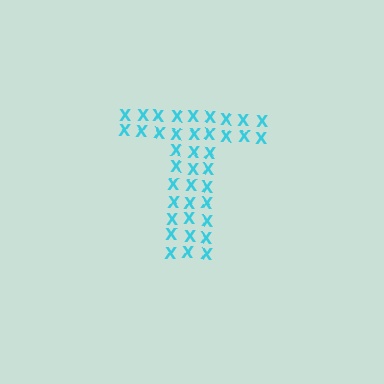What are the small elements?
The small elements are letter X's.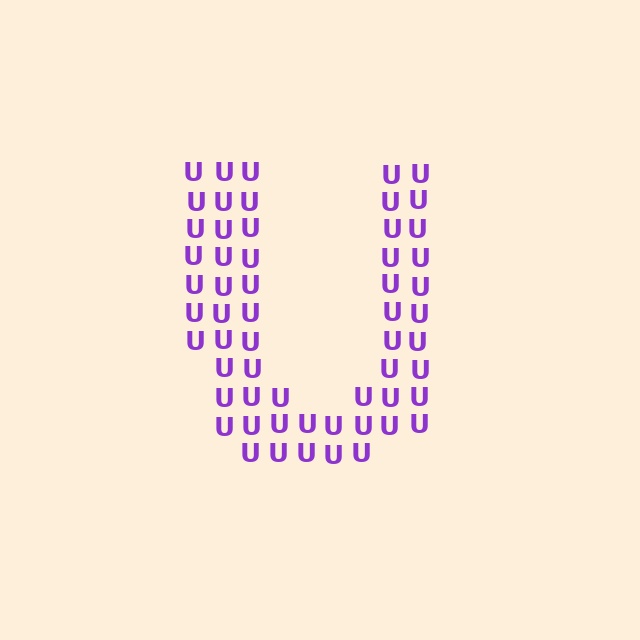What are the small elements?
The small elements are letter U's.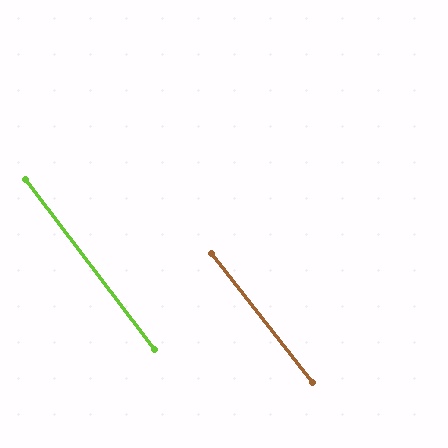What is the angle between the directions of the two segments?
Approximately 1 degree.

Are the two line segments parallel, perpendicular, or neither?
Parallel — their directions differ by only 1.0°.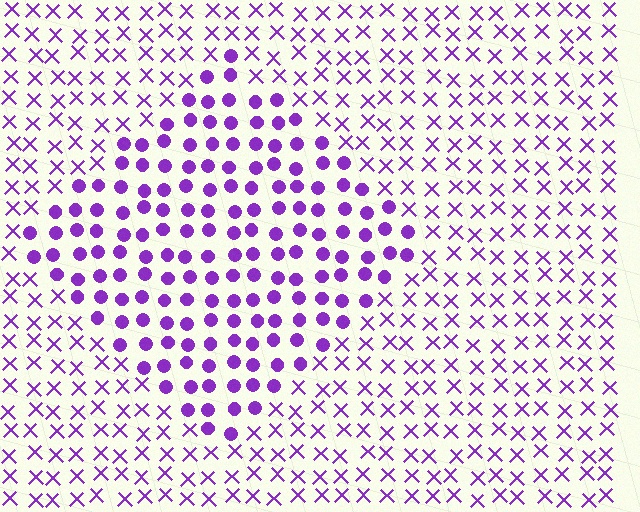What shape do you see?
I see a diamond.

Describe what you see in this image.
The image is filled with small purple elements arranged in a uniform grid. A diamond-shaped region contains circles, while the surrounding area contains X marks. The boundary is defined purely by the change in element shape.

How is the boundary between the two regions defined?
The boundary is defined by a change in element shape: circles inside vs. X marks outside. All elements share the same color and spacing.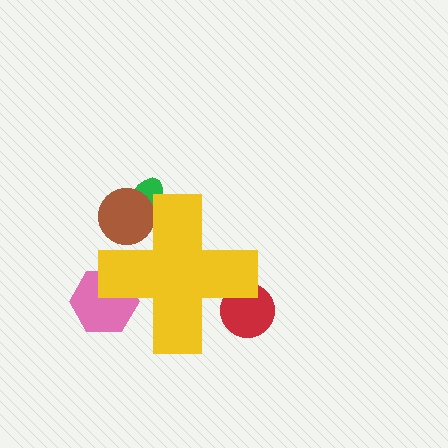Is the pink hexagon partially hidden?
Yes, the pink hexagon is partially hidden behind the yellow cross.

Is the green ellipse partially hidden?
Yes, the green ellipse is partially hidden behind the yellow cross.